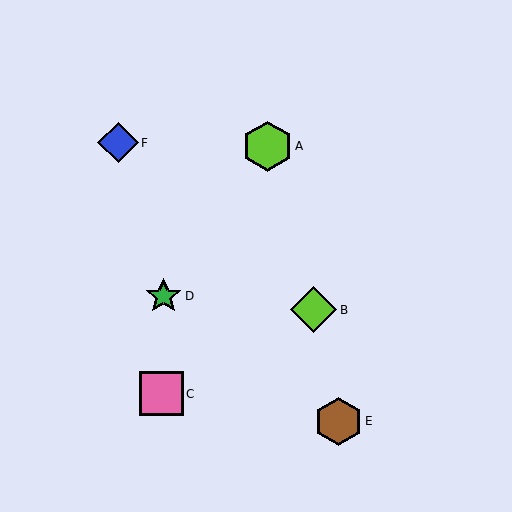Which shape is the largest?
The lime hexagon (labeled A) is the largest.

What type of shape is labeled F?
Shape F is a blue diamond.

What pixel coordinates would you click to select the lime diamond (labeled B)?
Click at (313, 310) to select the lime diamond B.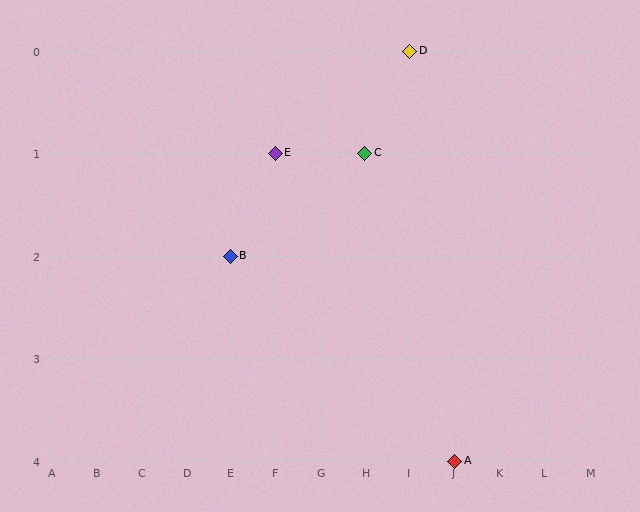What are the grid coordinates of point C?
Point C is at grid coordinates (H, 1).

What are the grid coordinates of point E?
Point E is at grid coordinates (F, 1).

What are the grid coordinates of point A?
Point A is at grid coordinates (J, 4).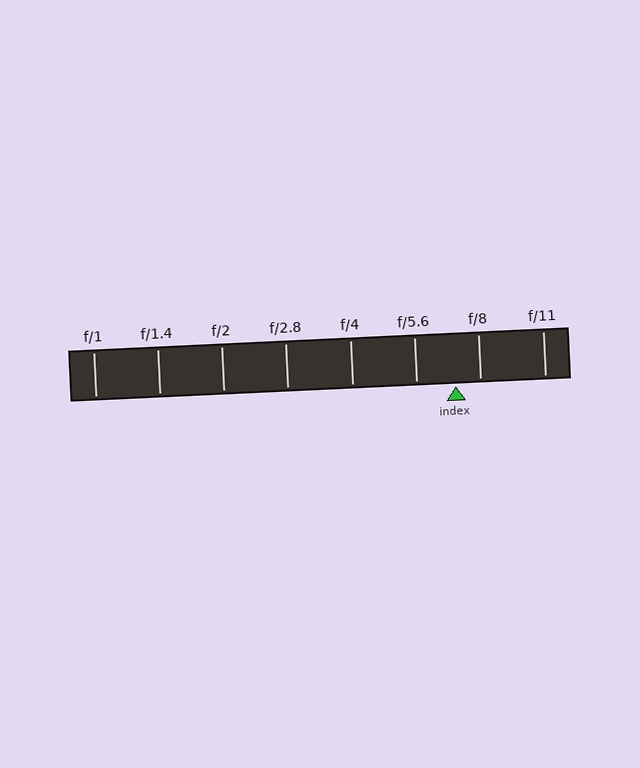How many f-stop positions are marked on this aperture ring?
There are 8 f-stop positions marked.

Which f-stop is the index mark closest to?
The index mark is closest to f/8.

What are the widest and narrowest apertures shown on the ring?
The widest aperture shown is f/1 and the narrowest is f/11.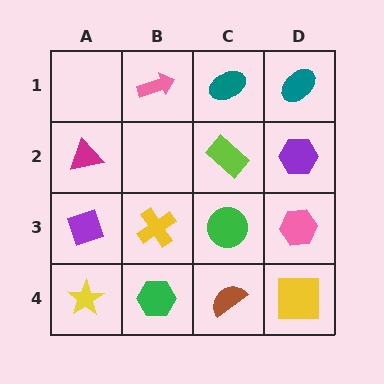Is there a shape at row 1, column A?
No, that cell is empty.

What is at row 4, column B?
A green hexagon.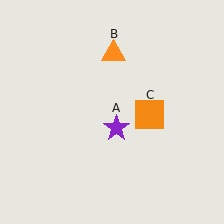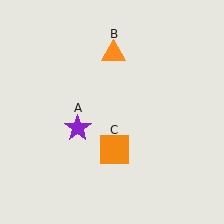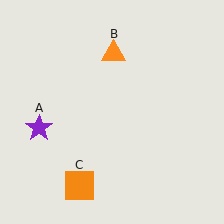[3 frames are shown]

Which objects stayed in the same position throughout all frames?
Orange triangle (object B) remained stationary.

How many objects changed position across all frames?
2 objects changed position: purple star (object A), orange square (object C).